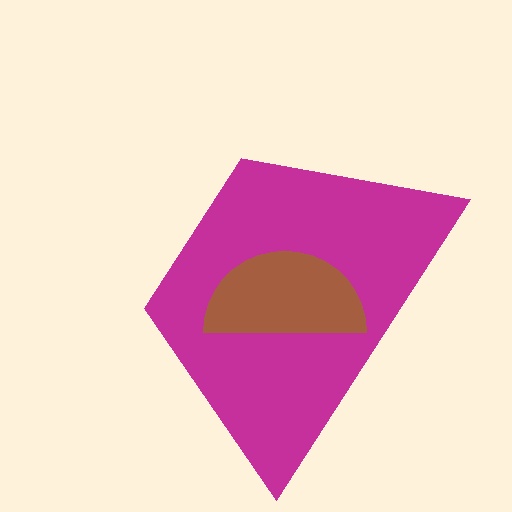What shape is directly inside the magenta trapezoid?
The brown semicircle.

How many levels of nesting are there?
2.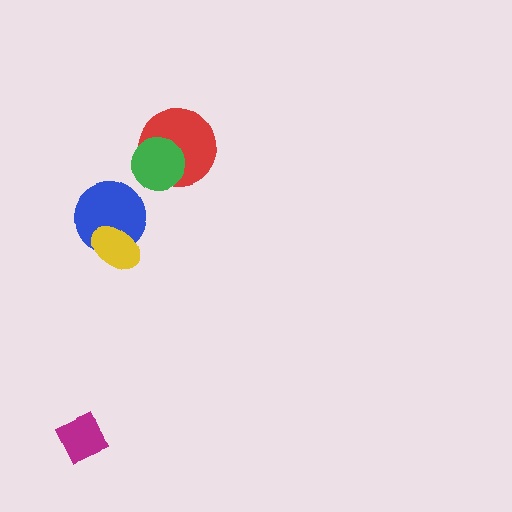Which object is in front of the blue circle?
The yellow ellipse is in front of the blue circle.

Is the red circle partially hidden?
Yes, it is partially covered by another shape.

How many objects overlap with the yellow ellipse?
1 object overlaps with the yellow ellipse.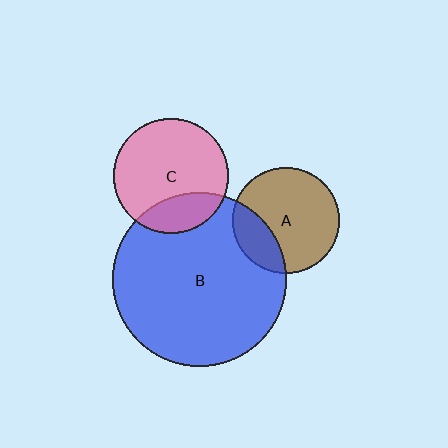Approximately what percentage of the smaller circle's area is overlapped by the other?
Approximately 25%.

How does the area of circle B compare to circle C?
Approximately 2.3 times.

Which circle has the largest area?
Circle B (blue).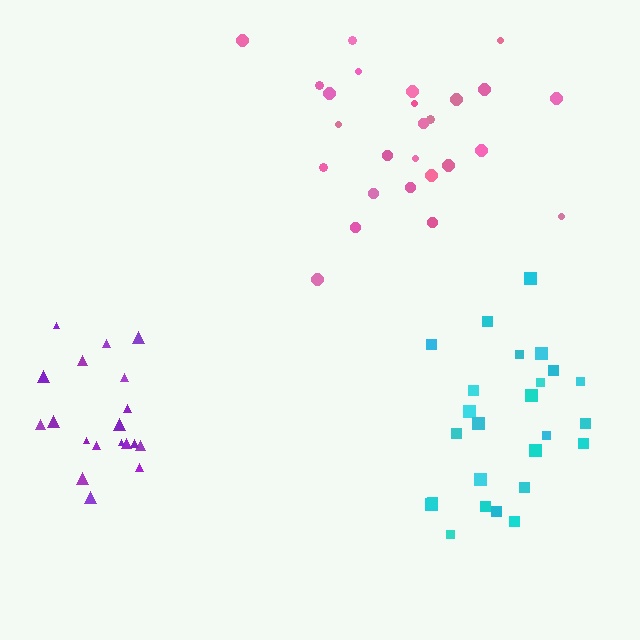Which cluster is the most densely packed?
Purple.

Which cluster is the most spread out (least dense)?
Pink.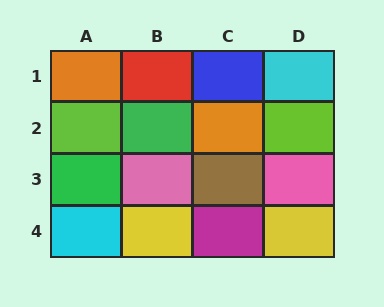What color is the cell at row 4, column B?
Yellow.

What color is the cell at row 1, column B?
Red.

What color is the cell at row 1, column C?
Blue.